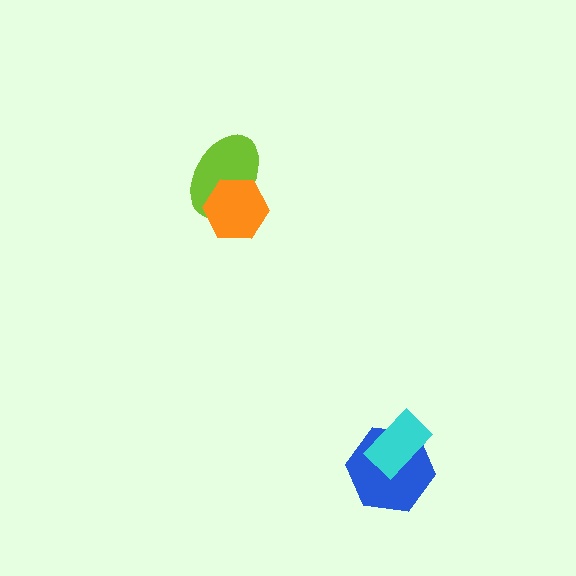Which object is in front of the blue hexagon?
The cyan rectangle is in front of the blue hexagon.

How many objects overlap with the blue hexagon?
1 object overlaps with the blue hexagon.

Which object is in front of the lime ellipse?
The orange hexagon is in front of the lime ellipse.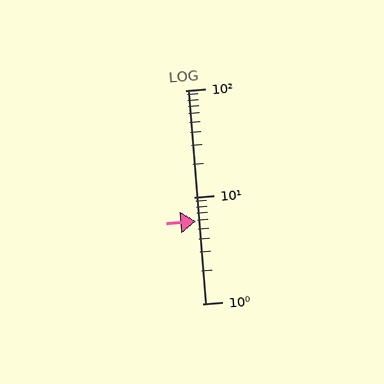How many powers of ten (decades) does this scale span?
The scale spans 2 decades, from 1 to 100.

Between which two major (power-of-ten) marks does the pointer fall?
The pointer is between 1 and 10.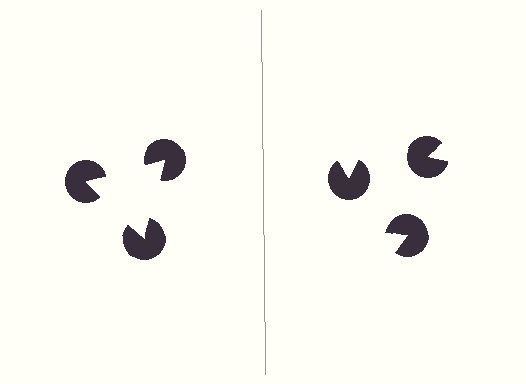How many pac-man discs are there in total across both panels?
6 — 3 on each side.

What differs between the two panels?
The pac-man discs are positioned identically on both sides; only the wedge orientations differ. On the left they align to a triangle; on the right they are misaligned.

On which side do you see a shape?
An illusory triangle appears on the left side. On the right side the wedge cuts are rotated, so no coherent shape forms.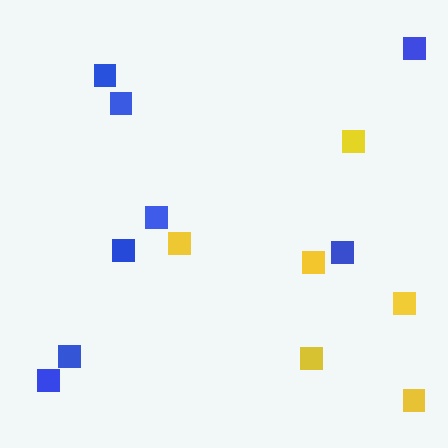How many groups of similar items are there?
There are 2 groups: one group of yellow squares (6) and one group of blue squares (8).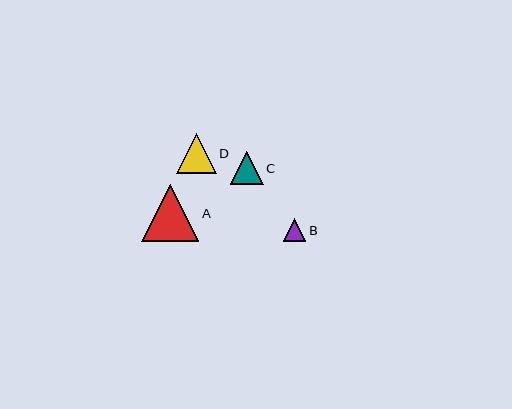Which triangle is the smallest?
Triangle B is the smallest with a size of approximately 23 pixels.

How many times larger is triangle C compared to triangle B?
Triangle C is approximately 1.4 times the size of triangle B.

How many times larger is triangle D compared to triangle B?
Triangle D is approximately 1.7 times the size of triangle B.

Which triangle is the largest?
Triangle A is the largest with a size of approximately 57 pixels.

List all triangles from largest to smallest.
From largest to smallest: A, D, C, B.